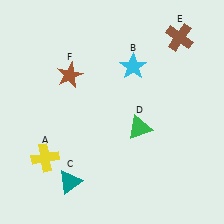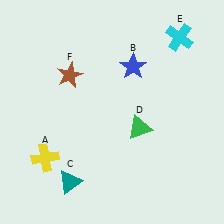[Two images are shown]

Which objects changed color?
B changed from cyan to blue. E changed from brown to cyan.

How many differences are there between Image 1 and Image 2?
There are 2 differences between the two images.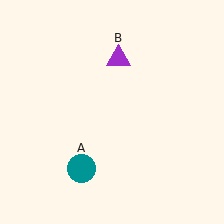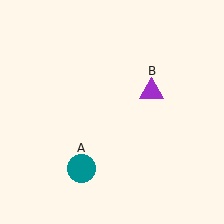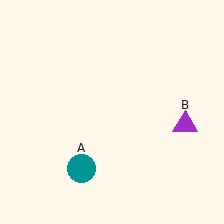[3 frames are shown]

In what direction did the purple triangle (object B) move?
The purple triangle (object B) moved down and to the right.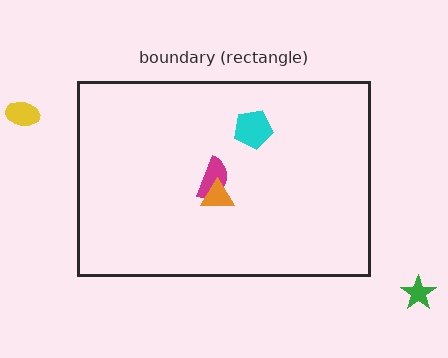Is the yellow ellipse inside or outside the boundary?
Outside.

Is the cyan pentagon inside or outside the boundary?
Inside.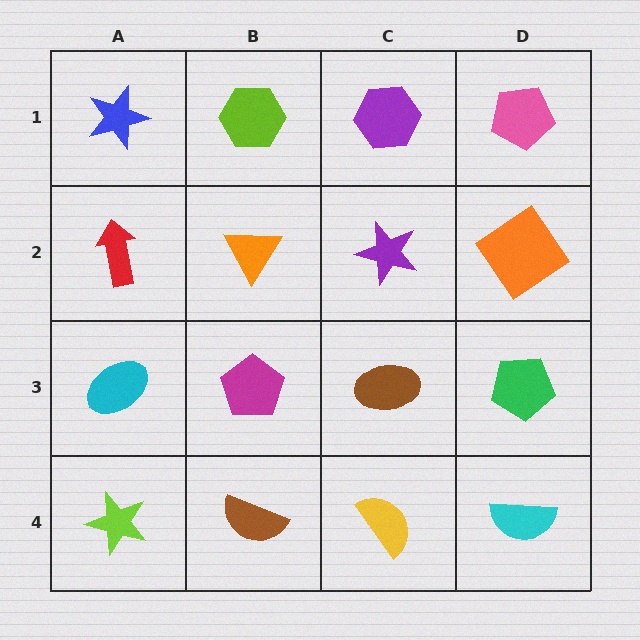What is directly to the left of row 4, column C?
A brown semicircle.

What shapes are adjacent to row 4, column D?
A green pentagon (row 3, column D), a yellow semicircle (row 4, column C).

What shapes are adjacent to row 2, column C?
A purple hexagon (row 1, column C), a brown ellipse (row 3, column C), an orange triangle (row 2, column B), an orange diamond (row 2, column D).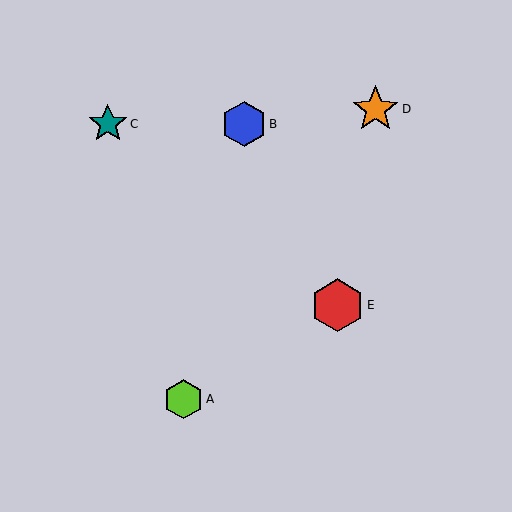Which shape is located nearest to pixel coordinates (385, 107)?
The orange star (labeled D) at (375, 109) is nearest to that location.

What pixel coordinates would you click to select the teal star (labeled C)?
Click at (108, 124) to select the teal star C.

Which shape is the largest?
The red hexagon (labeled E) is the largest.